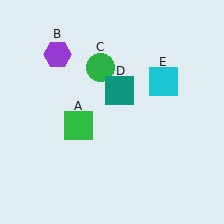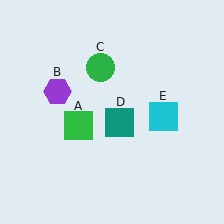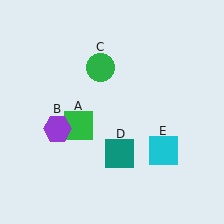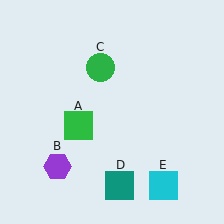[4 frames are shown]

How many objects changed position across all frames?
3 objects changed position: purple hexagon (object B), teal square (object D), cyan square (object E).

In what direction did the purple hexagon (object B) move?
The purple hexagon (object B) moved down.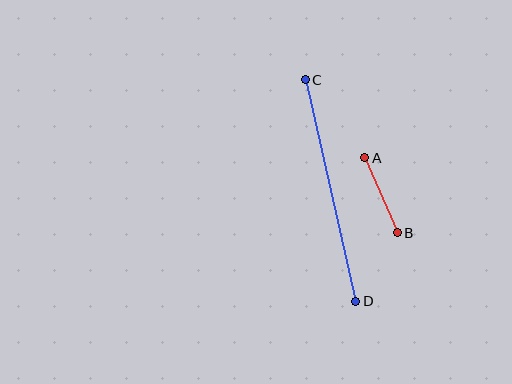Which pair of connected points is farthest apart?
Points C and D are farthest apart.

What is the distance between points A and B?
The distance is approximately 82 pixels.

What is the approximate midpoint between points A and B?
The midpoint is at approximately (381, 195) pixels.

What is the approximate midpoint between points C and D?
The midpoint is at approximately (330, 191) pixels.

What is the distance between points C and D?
The distance is approximately 227 pixels.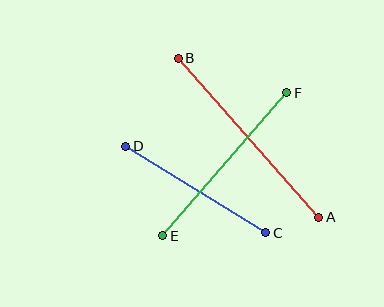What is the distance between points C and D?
The distance is approximately 165 pixels.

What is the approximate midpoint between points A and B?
The midpoint is at approximately (248, 138) pixels.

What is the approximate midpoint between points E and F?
The midpoint is at approximately (225, 164) pixels.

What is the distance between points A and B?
The distance is approximately 212 pixels.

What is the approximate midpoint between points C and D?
The midpoint is at approximately (196, 189) pixels.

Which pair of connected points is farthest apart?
Points A and B are farthest apart.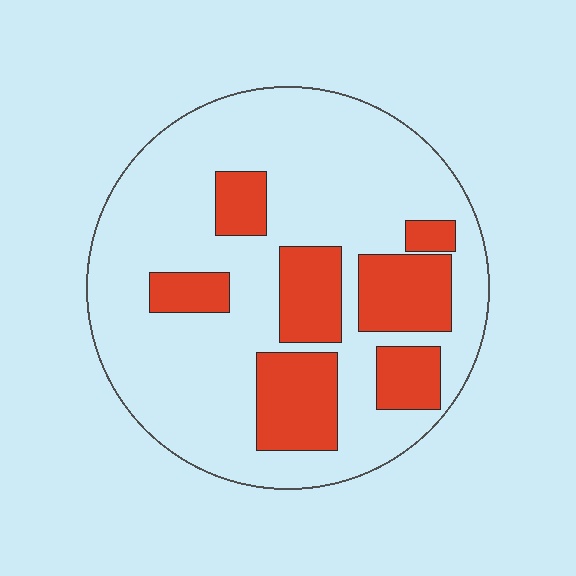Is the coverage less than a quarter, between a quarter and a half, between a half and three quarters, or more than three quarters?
Between a quarter and a half.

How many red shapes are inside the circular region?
7.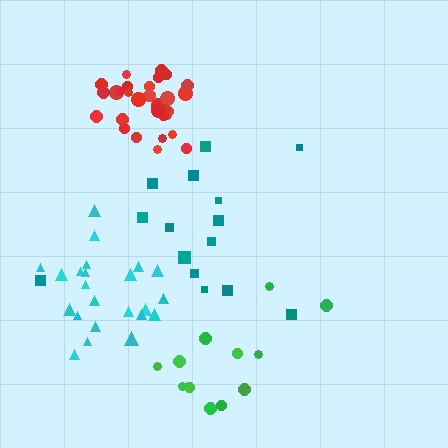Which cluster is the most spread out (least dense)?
Green.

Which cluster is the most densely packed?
Red.